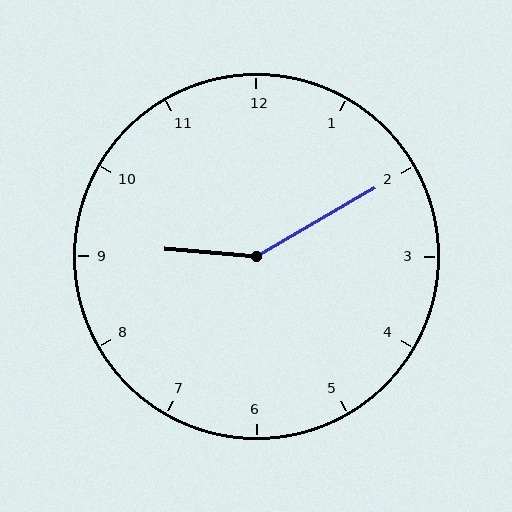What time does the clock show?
9:10.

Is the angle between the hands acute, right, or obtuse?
It is obtuse.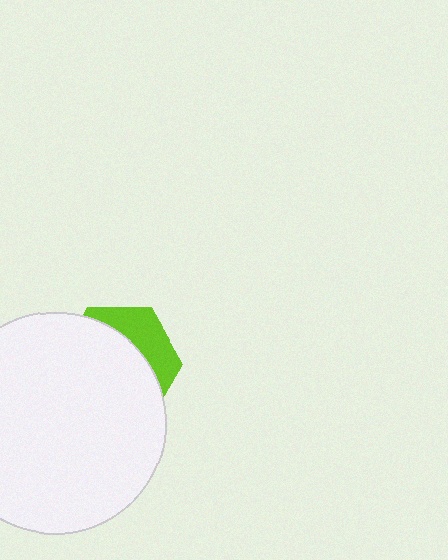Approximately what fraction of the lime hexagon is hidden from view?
Roughly 70% of the lime hexagon is hidden behind the white circle.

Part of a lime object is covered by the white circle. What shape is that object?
It is a hexagon.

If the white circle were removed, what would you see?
You would see the complete lime hexagon.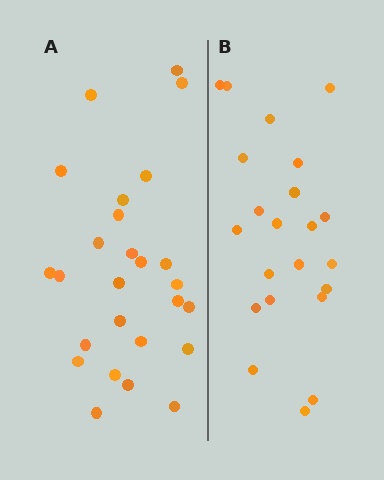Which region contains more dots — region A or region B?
Region A (the left region) has more dots.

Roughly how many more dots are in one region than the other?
Region A has about 4 more dots than region B.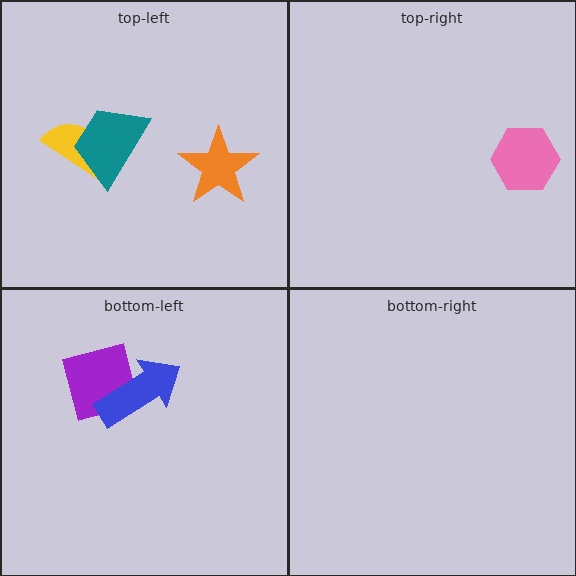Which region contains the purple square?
The bottom-left region.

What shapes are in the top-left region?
The yellow semicircle, the orange star, the teal trapezoid.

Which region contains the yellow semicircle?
The top-left region.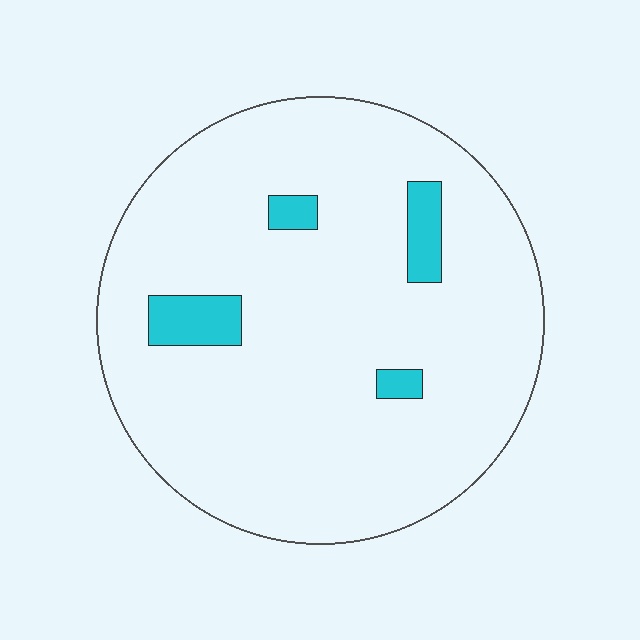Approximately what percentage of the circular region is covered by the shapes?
Approximately 5%.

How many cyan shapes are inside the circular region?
4.